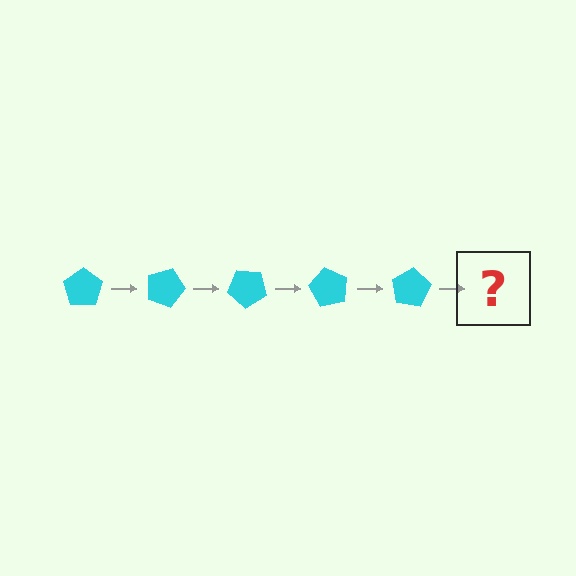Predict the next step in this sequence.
The next step is a cyan pentagon rotated 100 degrees.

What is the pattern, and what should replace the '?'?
The pattern is that the pentagon rotates 20 degrees each step. The '?' should be a cyan pentagon rotated 100 degrees.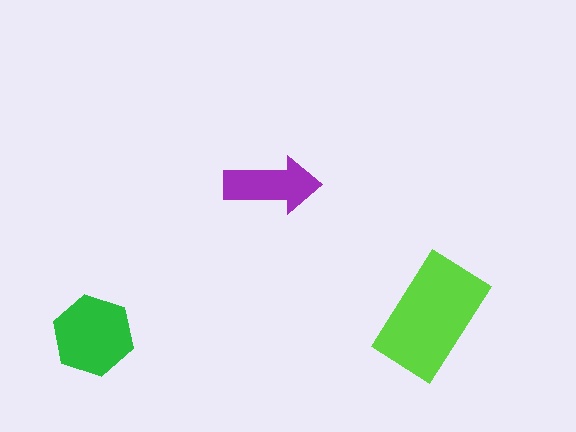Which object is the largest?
The lime rectangle.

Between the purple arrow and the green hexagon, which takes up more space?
The green hexagon.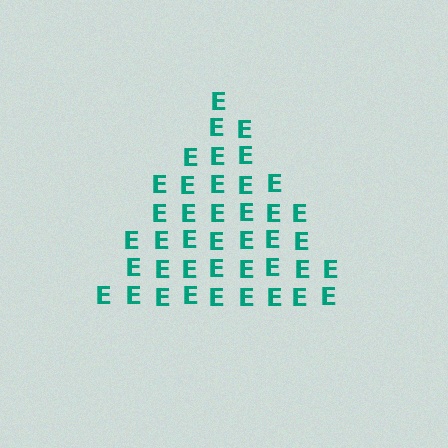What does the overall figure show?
The overall figure shows a triangle.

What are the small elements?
The small elements are letter E's.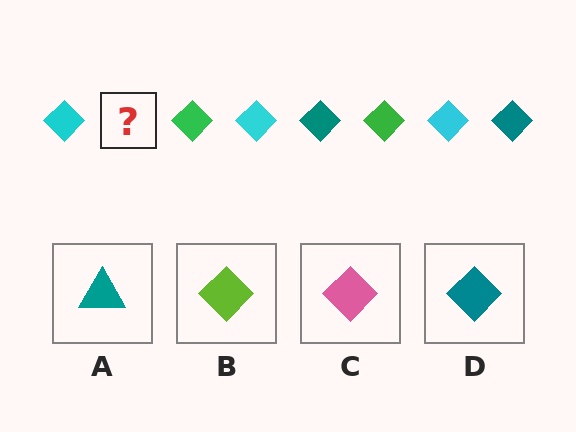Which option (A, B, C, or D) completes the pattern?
D.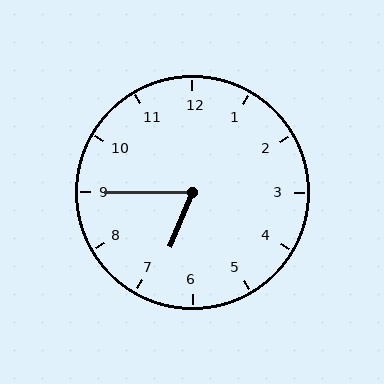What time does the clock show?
6:45.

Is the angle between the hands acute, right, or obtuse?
It is acute.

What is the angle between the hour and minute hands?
Approximately 68 degrees.